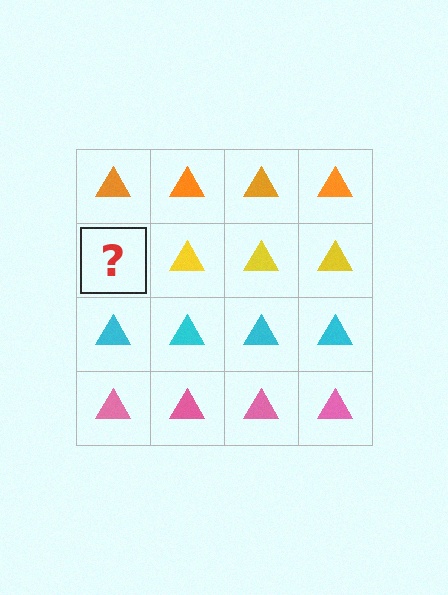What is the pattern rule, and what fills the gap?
The rule is that each row has a consistent color. The gap should be filled with a yellow triangle.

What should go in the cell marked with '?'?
The missing cell should contain a yellow triangle.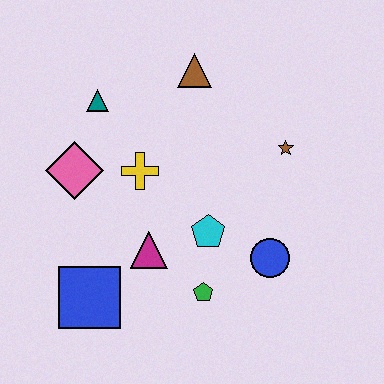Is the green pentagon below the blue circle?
Yes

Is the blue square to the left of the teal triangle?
Yes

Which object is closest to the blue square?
The magenta triangle is closest to the blue square.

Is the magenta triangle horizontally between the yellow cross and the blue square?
No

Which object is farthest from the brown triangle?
The blue square is farthest from the brown triangle.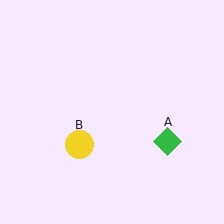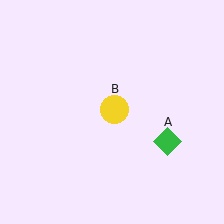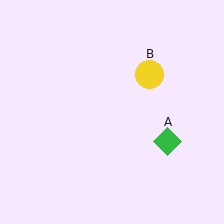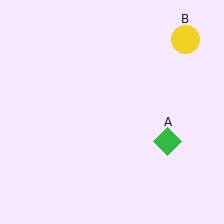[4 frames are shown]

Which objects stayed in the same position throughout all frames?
Green diamond (object A) remained stationary.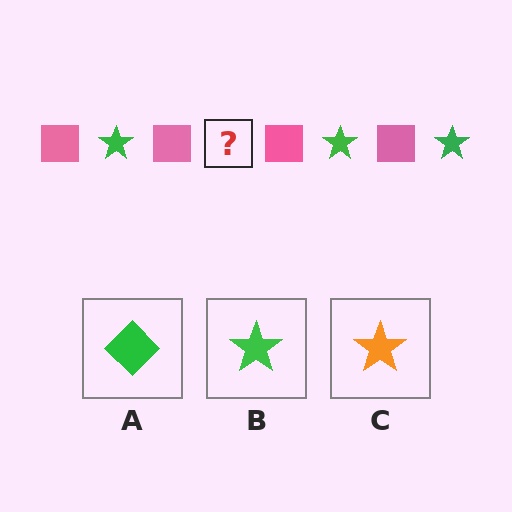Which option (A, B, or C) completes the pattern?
B.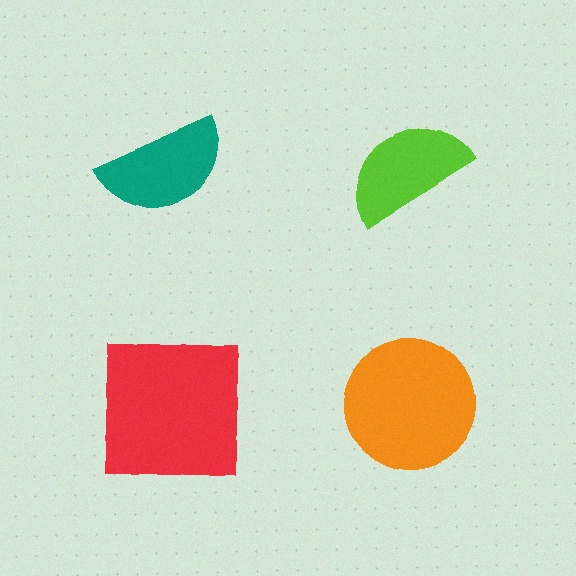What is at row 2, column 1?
A red square.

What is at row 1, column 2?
A lime semicircle.